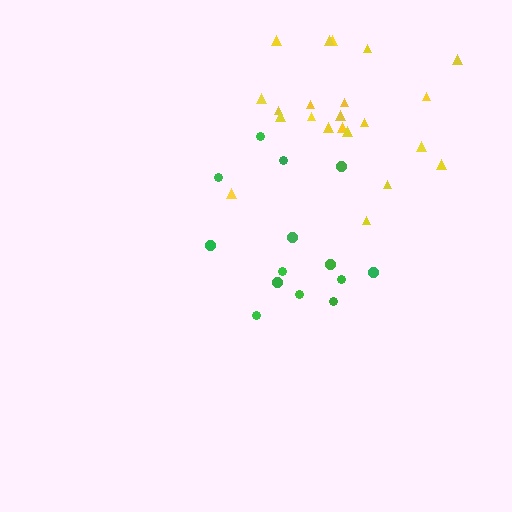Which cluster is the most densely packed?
Yellow.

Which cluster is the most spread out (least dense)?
Green.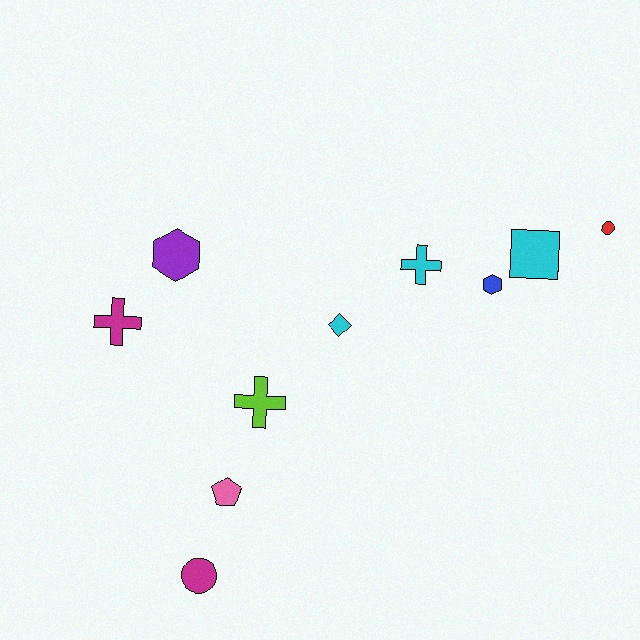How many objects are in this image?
There are 10 objects.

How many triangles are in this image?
There are no triangles.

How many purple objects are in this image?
There is 1 purple object.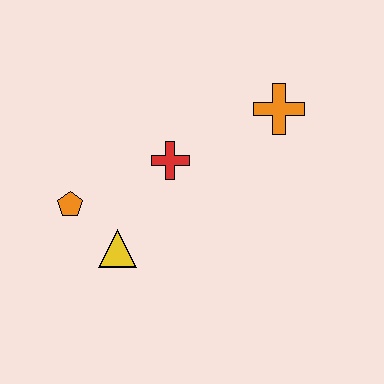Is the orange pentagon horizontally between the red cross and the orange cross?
No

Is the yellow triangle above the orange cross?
No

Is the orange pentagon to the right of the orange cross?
No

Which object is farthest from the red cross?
The orange cross is farthest from the red cross.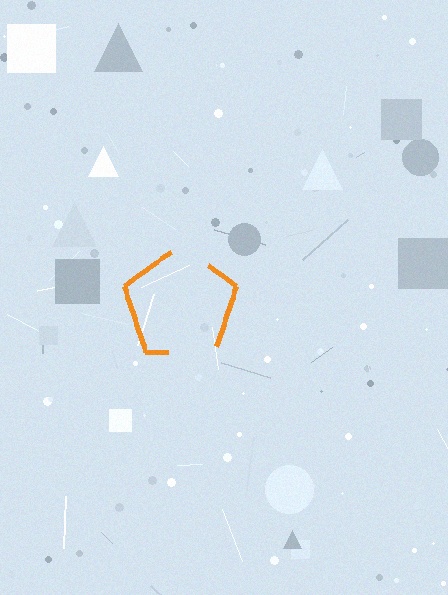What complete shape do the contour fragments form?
The contour fragments form a pentagon.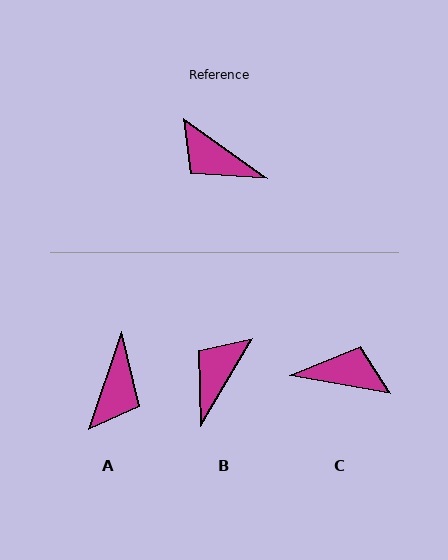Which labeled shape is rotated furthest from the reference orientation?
C, about 154 degrees away.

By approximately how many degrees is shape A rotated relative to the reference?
Approximately 107 degrees counter-clockwise.